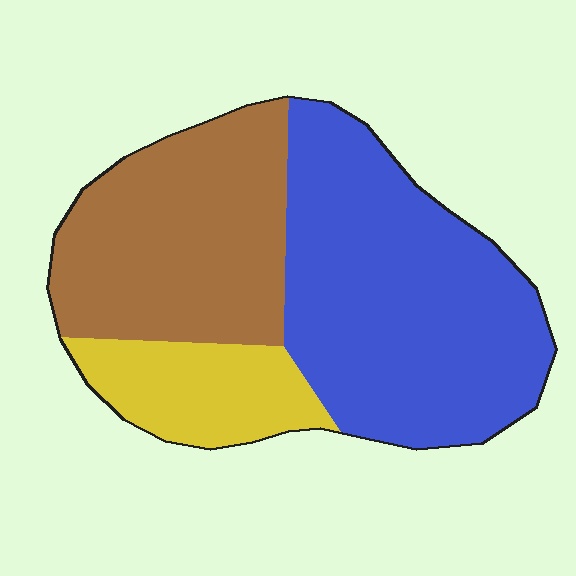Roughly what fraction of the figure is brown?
Brown takes up between a quarter and a half of the figure.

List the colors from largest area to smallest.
From largest to smallest: blue, brown, yellow.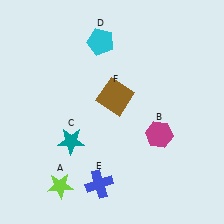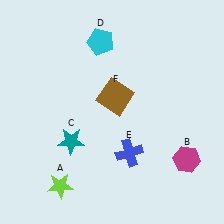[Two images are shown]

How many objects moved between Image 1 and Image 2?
2 objects moved between the two images.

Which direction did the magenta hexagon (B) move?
The magenta hexagon (B) moved right.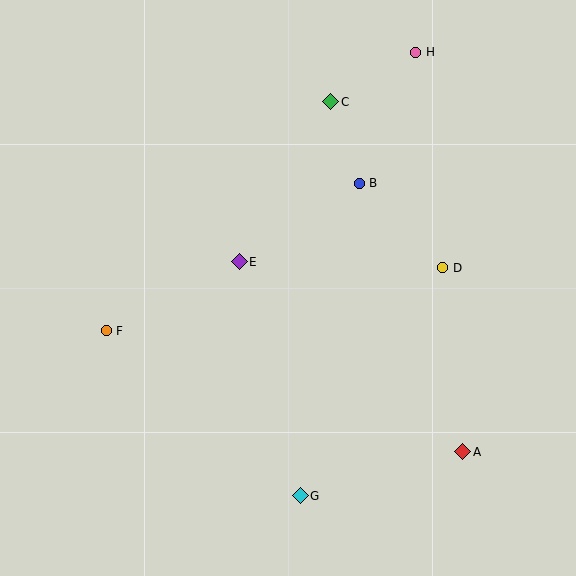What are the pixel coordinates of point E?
Point E is at (239, 262).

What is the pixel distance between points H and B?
The distance between H and B is 143 pixels.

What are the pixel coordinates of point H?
Point H is at (416, 52).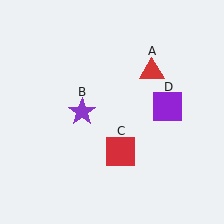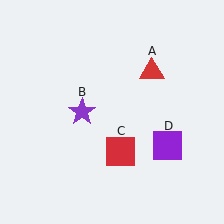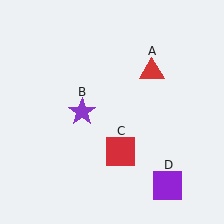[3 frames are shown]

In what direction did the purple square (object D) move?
The purple square (object D) moved down.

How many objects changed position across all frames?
1 object changed position: purple square (object D).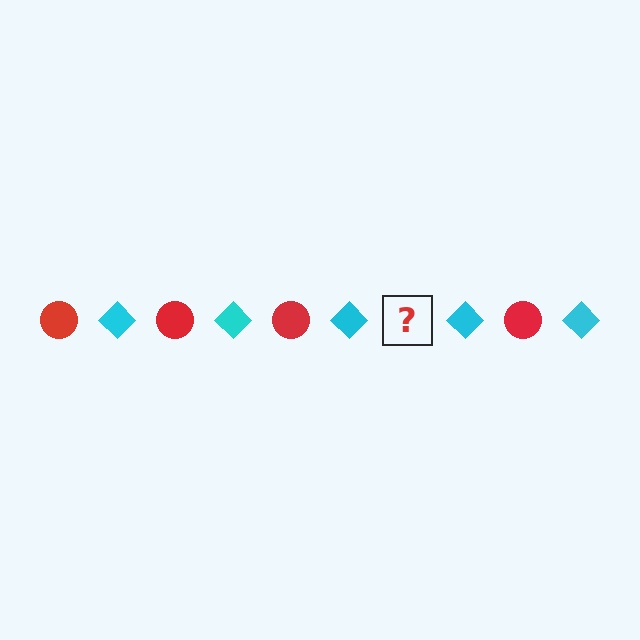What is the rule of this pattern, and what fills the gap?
The rule is that the pattern alternates between red circle and cyan diamond. The gap should be filled with a red circle.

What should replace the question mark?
The question mark should be replaced with a red circle.